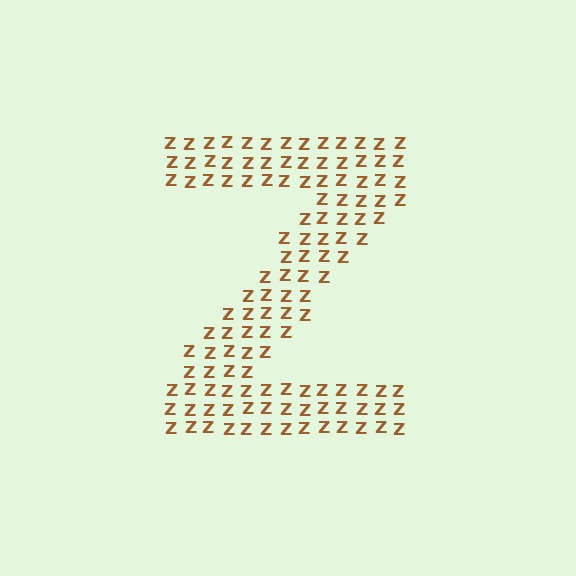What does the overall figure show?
The overall figure shows the letter Z.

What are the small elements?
The small elements are letter Z's.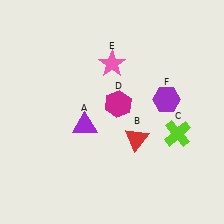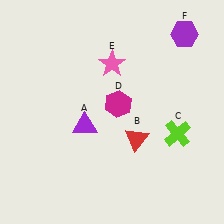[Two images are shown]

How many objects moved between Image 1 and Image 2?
1 object moved between the two images.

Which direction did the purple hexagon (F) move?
The purple hexagon (F) moved up.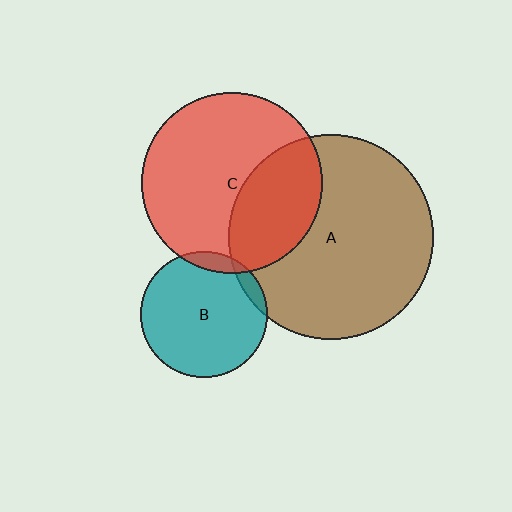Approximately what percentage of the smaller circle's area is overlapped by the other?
Approximately 5%.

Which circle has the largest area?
Circle A (brown).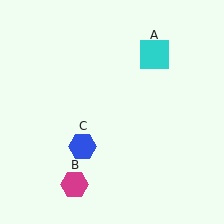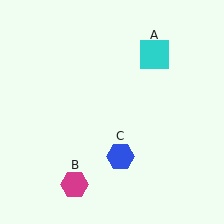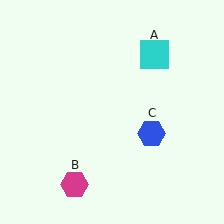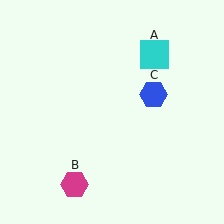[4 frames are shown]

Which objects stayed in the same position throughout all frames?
Cyan square (object A) and magenta hexagon (object B) remained stationary.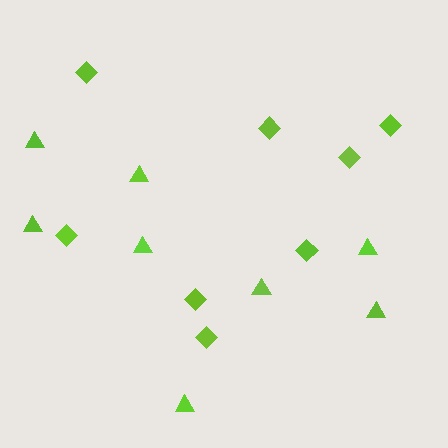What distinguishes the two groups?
There are 2 groups: one group of triangles (8) and one group of diamonds (8).